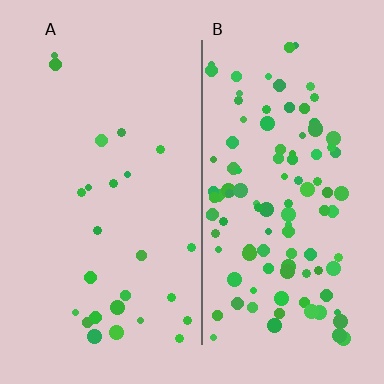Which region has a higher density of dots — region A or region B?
B (the right).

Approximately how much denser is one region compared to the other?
Approximately 4.3× — region B over region A.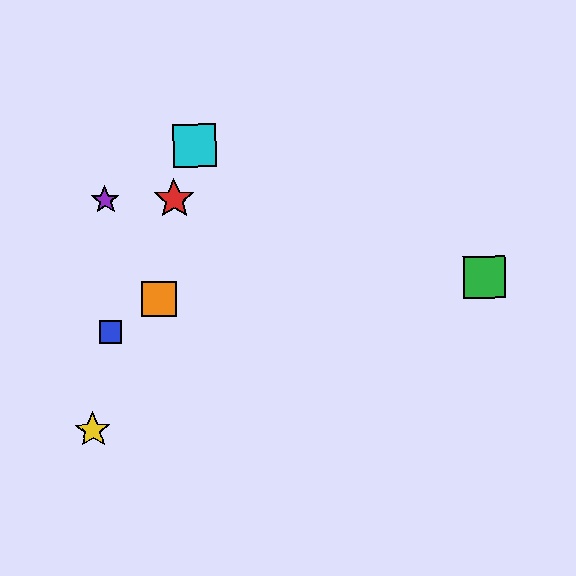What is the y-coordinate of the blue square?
The blue square is at y≈332.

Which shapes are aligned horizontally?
The red star, the purple star are aligned horizontally.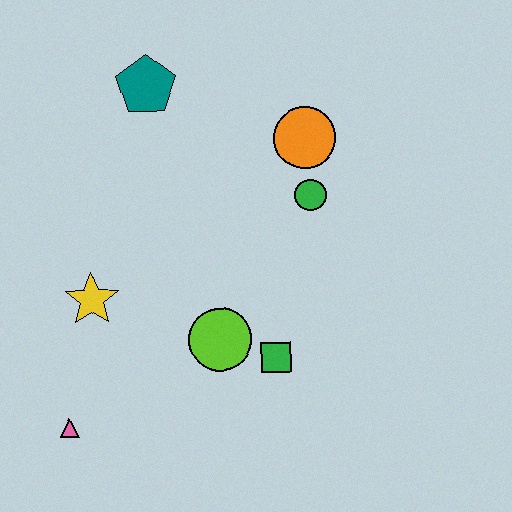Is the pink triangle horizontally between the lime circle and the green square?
No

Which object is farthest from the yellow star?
The orange circle is farthest from the yellow star.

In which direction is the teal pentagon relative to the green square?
The teal pentagon is above the green square.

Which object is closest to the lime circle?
The green square is closest to the lime circle.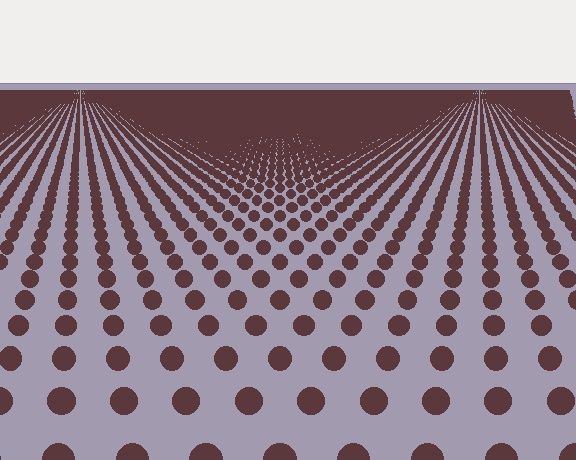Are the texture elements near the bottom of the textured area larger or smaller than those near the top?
Larger. Near the bottom, elements are closer to the viewer and appear at a bigger on-screen size.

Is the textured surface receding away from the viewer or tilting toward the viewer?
The surface is receding away from the viewer. Texture elements get smaller and denser toward the top.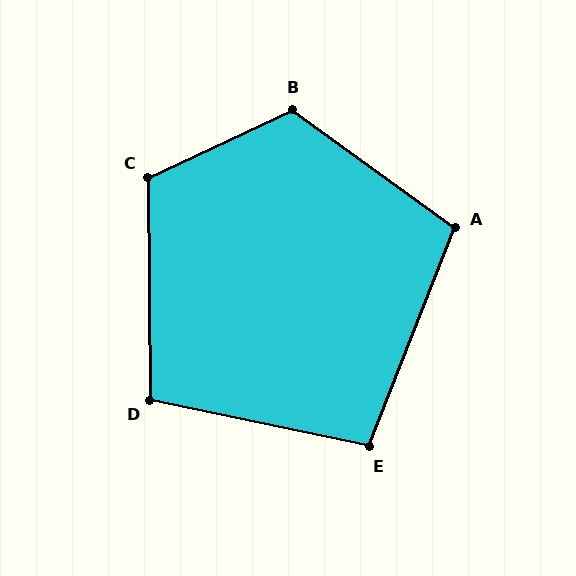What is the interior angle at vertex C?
Approximately 115 degrees (obtuse).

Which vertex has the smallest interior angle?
E, at approximately 100 degrees.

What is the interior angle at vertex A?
Approximately 104 degrees (obtuse).